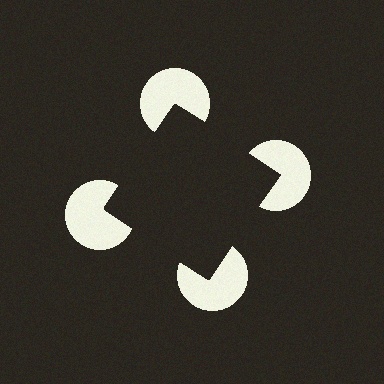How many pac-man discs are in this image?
There are 4 — one at each vertex of the illusory square.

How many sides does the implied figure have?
4 sides.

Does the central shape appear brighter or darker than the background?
It typically appears slightly darker than the background, even though no actual brightness change is drawn.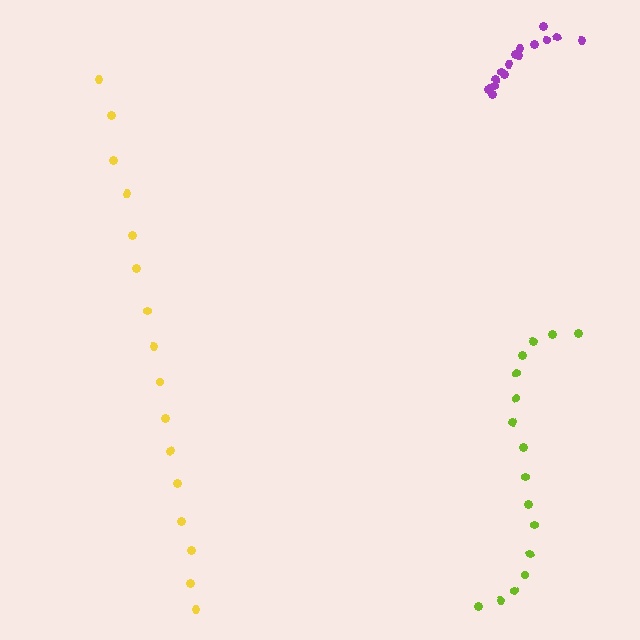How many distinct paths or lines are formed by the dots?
There are 3 distinct paths.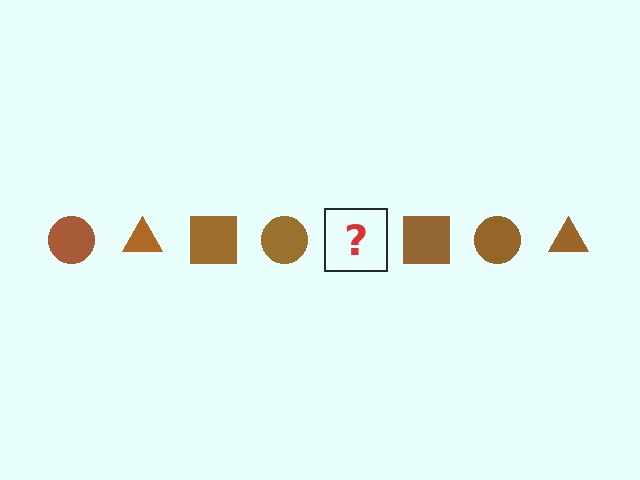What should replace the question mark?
The question mark should be replaced with a brown triangle.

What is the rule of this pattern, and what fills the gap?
The rule is that the pattern cycles through circle, triangle, square shapes in brown. The gap should be filled with a brown triangle.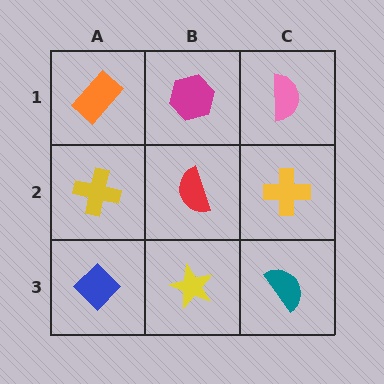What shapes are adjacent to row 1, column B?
A red semicircle (row 2, column B), an orange rectangle (row 1, column A), a pink semicircle (row 1, column C).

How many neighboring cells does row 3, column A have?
2.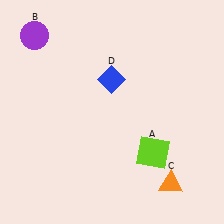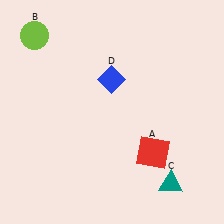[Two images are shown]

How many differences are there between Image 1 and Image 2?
There are 3 differences between the two images.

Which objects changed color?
A changed from lime to red. B changed from purple to lime. C changed from orange to teal.